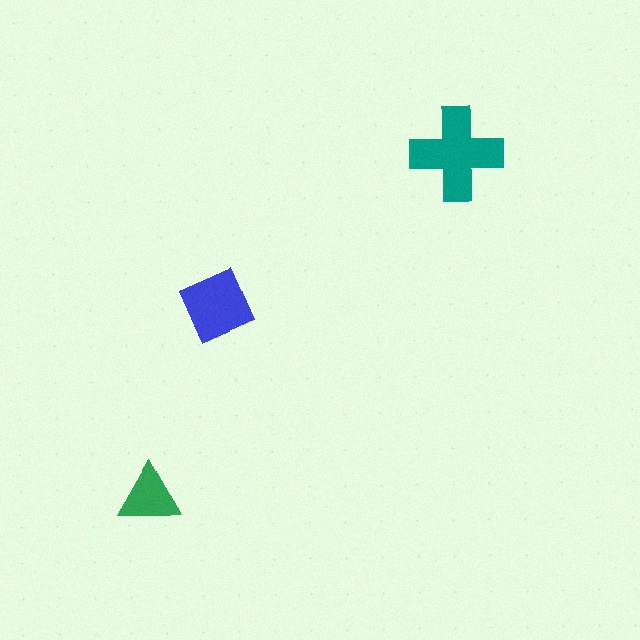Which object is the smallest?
The green triangle.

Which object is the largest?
The teal cross.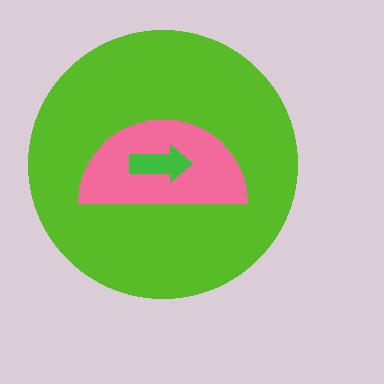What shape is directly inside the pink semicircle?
The green arrow.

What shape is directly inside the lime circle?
The pink semicircle.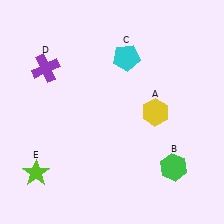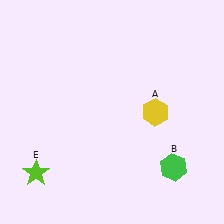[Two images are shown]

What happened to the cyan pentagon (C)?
The cyan pentagon (C) was removed in Image 2. It was in the top-right area of Image 1.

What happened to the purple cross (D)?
The purple cross (D) was removed in Image 2. It was in the top-left area of Image 1.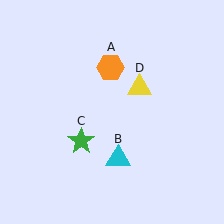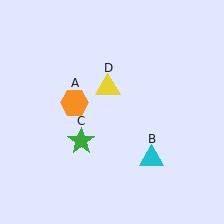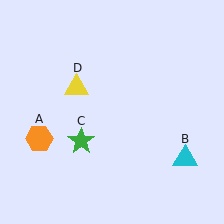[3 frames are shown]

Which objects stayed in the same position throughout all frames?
Green star (object C) remained stationary.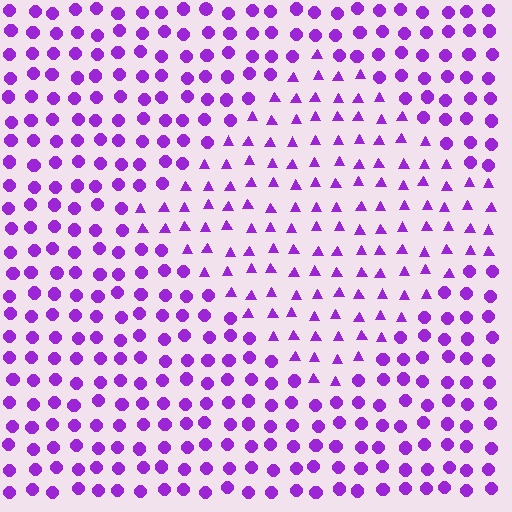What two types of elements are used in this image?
The image uses triangles inside the diamond region and circles outside it.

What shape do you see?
I see a diamond.